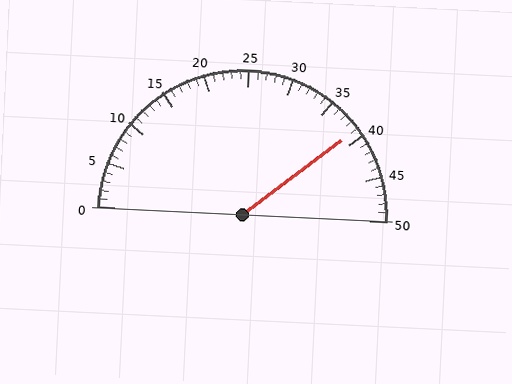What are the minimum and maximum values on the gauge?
The gauge ranges from 0 to 50.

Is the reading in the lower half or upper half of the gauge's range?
The reading is in the upper half of the range (0 to 50).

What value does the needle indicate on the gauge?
The needle indicates approximately 39.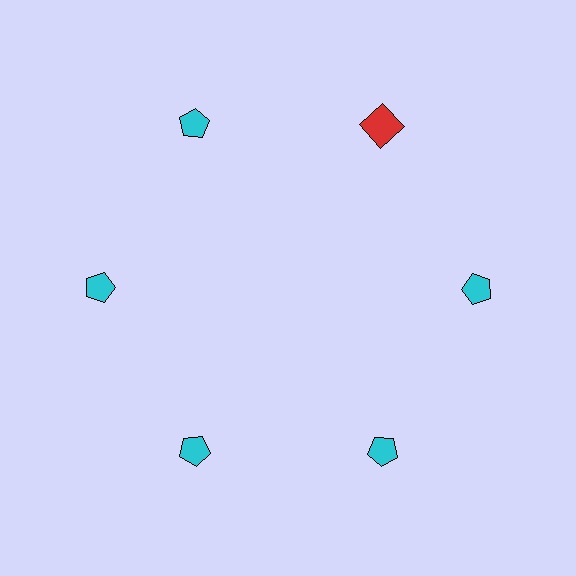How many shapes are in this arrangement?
There are 6 shapes arranged in a ring pattern.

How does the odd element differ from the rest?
It differs in both color (red instead of cyan) and shape (square instead of pentagon).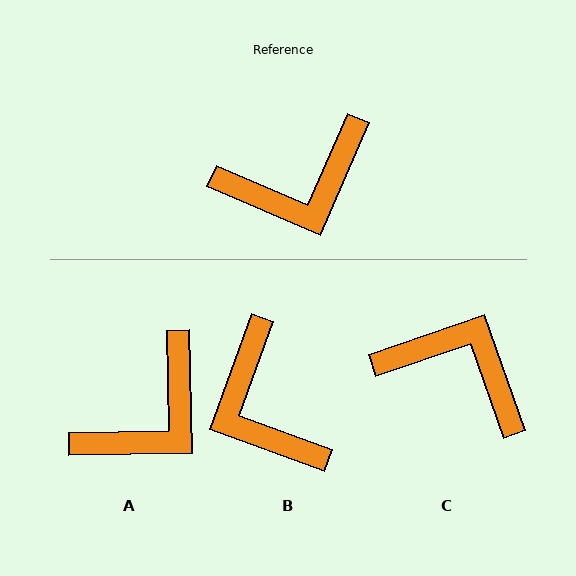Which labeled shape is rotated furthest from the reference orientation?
C, about 133 degrees away.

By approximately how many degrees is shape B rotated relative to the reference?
Approximately 87 degrees clockwise.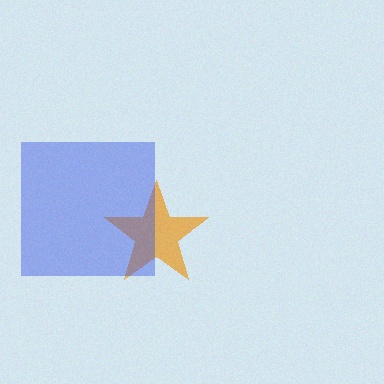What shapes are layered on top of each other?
The layered shapes are: an orange star, a blue square.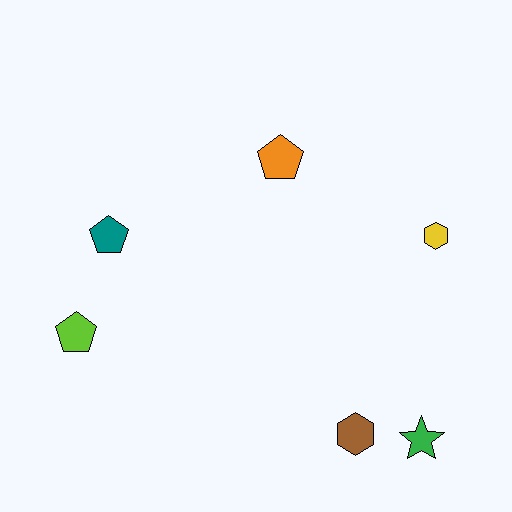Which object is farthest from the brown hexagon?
The teal pentagon is farthest from the brown hexagon.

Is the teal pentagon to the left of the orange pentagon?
Yes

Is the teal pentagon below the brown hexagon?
No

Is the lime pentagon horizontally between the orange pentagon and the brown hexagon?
No